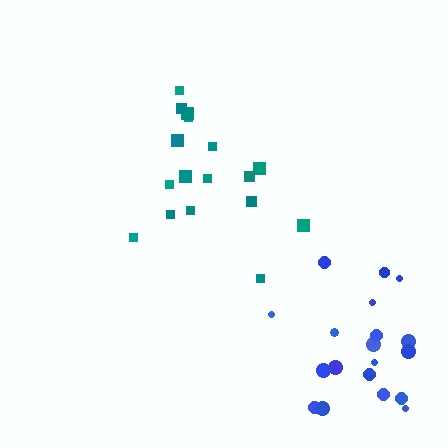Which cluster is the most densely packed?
Teal.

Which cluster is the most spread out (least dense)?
Blue.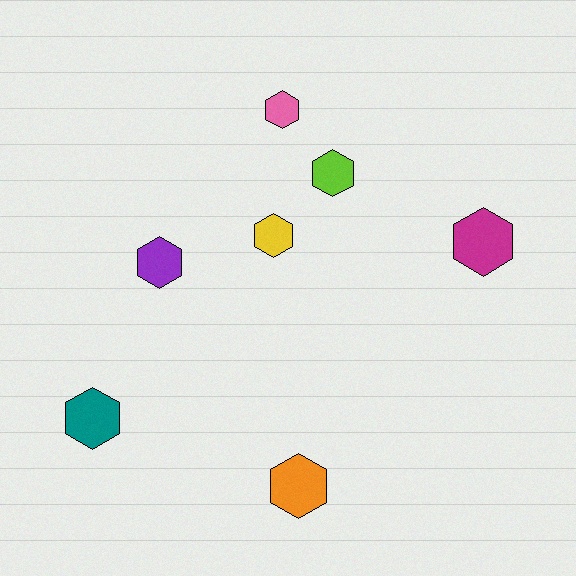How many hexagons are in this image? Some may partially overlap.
There are 7 hexagons.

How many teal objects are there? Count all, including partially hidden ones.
There is 1 teal object.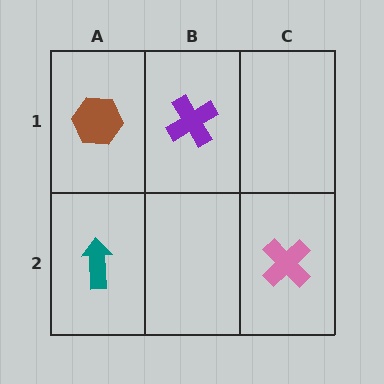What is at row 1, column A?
A brown hexagon.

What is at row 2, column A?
A teal arrow.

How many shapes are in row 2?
2 shapes.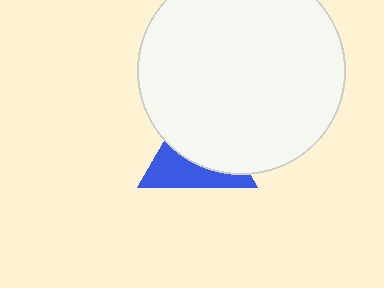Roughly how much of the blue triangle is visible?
A small part of it is visible (roughly 40%).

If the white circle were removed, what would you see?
You would see the complete blue triangle.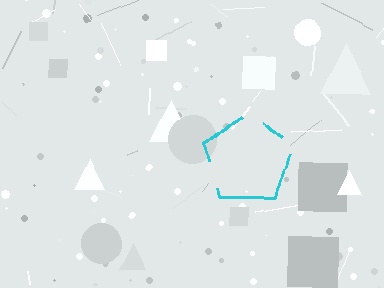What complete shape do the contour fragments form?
The contour fragments form a pentagon.